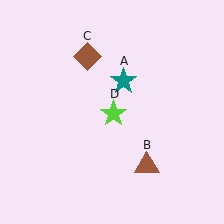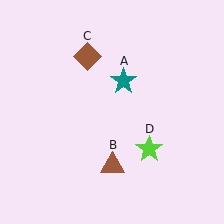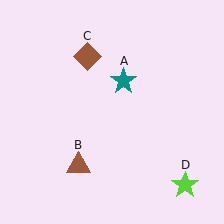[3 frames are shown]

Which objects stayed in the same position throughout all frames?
Teal star (object A) and brown diamond (object C) remained stationary.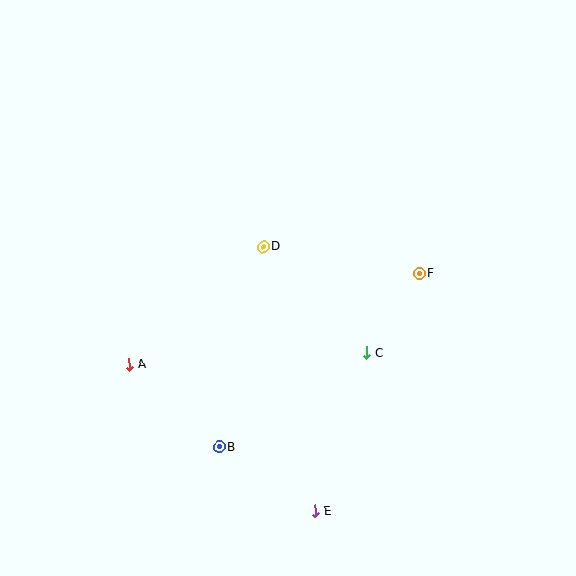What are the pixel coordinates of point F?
Point F is at (419, 274).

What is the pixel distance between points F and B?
The distance between F and B is 264 pixels.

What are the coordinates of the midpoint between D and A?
The midpoint between D and A is at (196, 306).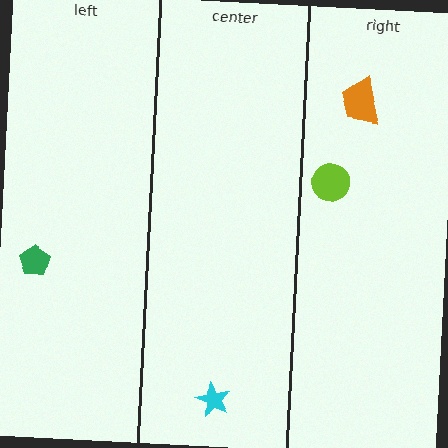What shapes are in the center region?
The cyan star.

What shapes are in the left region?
The green pentagon.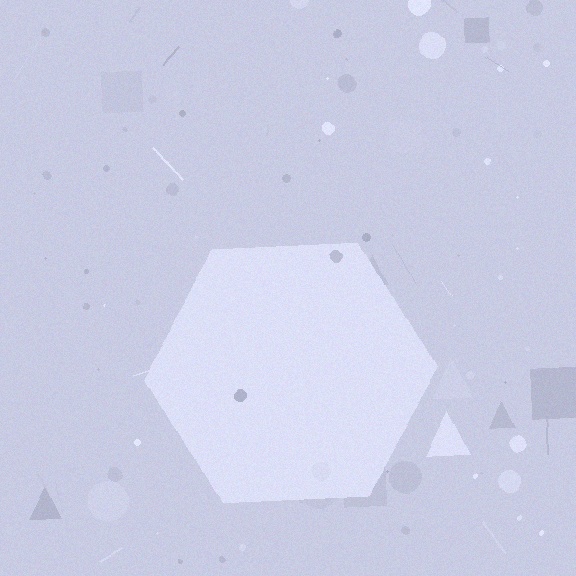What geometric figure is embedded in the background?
A hexagon is embedded in the background.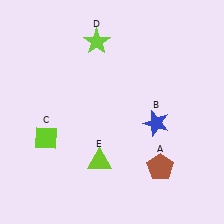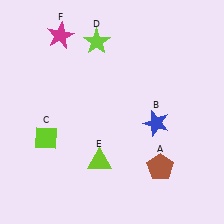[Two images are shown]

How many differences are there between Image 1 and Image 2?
There is 1 difference between the two images.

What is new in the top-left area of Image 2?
A magenta star (F) was added in the top-left area of Image 2.